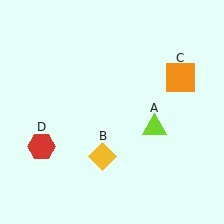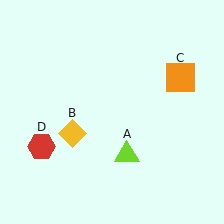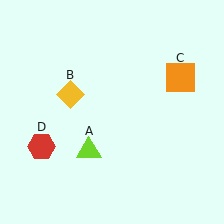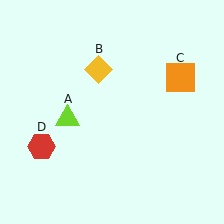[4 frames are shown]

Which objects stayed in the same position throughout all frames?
Orange square (object C) and red hexagon (object D) remained stationary.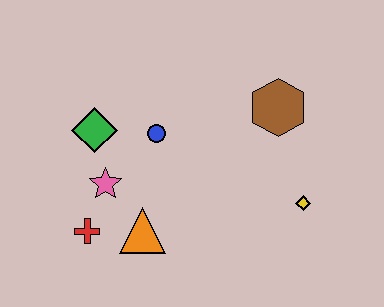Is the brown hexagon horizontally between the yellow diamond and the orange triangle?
Yes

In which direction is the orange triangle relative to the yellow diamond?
The orange triangle is to the left of the yellow diamond.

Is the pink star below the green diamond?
Yes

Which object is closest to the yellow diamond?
The brown hexagon is closest to the yellow diamond.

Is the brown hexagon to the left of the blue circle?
No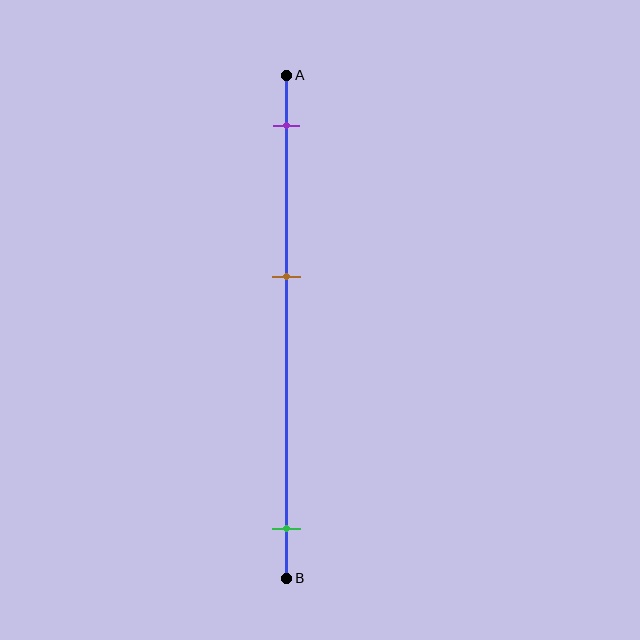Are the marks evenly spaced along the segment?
No, the marks are not evenly spaced.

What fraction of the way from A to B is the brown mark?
The brown mark is approximately 40% (0.4) of the way from A to B.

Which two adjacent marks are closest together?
The purple and brown marks are the closest adjacent pair.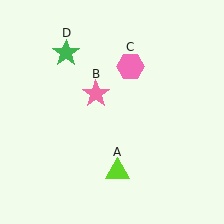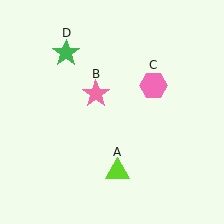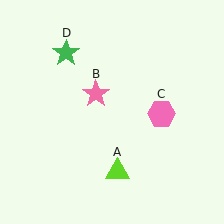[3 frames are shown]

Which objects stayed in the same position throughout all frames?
Lime triangle (object A) and pink star (object B) and green star (object D) remained stationary.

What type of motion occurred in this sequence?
The pink hexagon (object C) rotated clockwise around the center of the scene.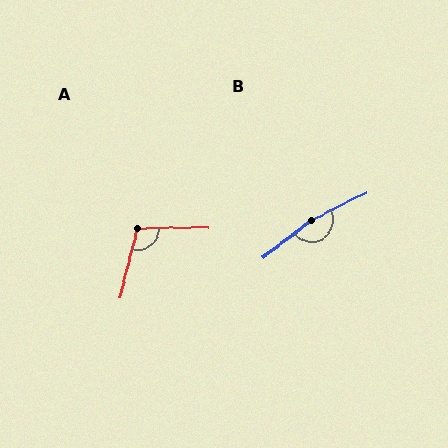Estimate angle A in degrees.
Approximately 104 degrees.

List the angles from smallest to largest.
A (104°), B (170°).